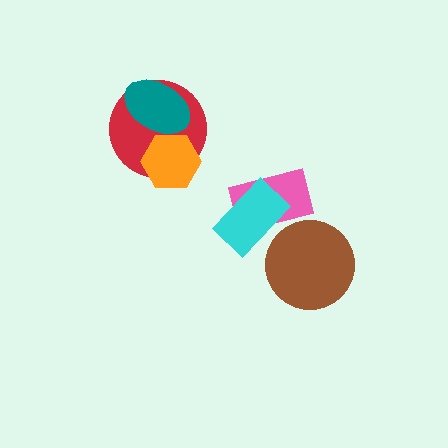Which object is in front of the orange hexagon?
The teal ellipse is in front of the orange hexagon.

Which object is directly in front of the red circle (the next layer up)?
The orange hexagon is directly in front of the red circle.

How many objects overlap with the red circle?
2 objects overlap with the red circle.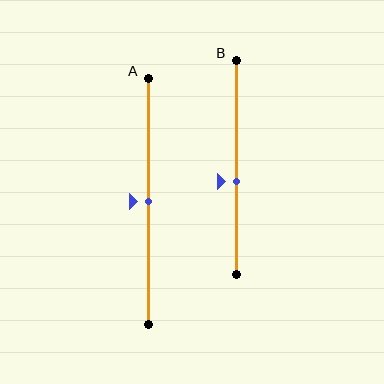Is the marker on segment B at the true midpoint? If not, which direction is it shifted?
No, the marker on segment B is shifted downward by about 6% of the segment length.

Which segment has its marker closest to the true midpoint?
Segment A has its marker closest to the true midpoint.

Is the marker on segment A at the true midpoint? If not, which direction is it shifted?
Yes, the marker on segment A is at the true midpoint.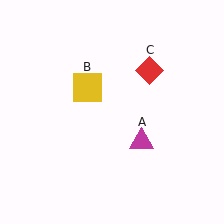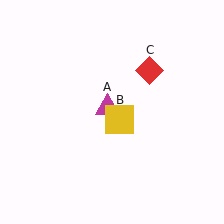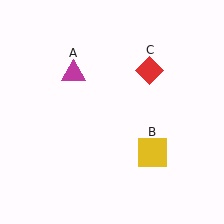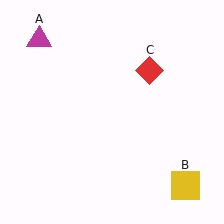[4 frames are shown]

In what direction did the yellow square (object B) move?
The yellow square (object B) moved down and to the right.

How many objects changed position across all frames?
2 objects changed position: magenta triangle (object A), yellow square (object B).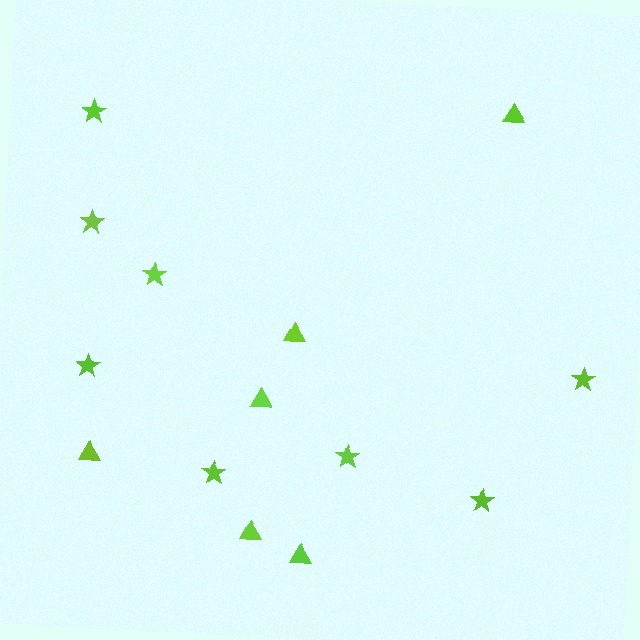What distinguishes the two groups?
There are 2 groups: one group of triangles (6) and one group of stars (8).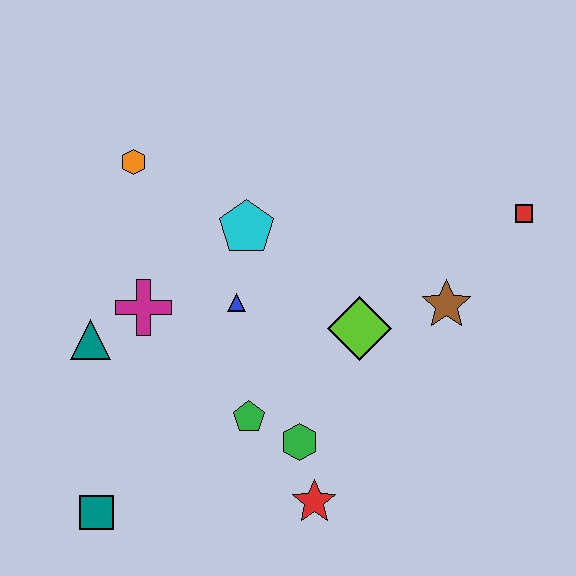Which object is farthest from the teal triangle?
The red square is farthest from the teal triangle.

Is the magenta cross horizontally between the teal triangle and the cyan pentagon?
Yes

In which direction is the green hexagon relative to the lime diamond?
The green hexagon is below the lime diamond.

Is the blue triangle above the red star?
Yes